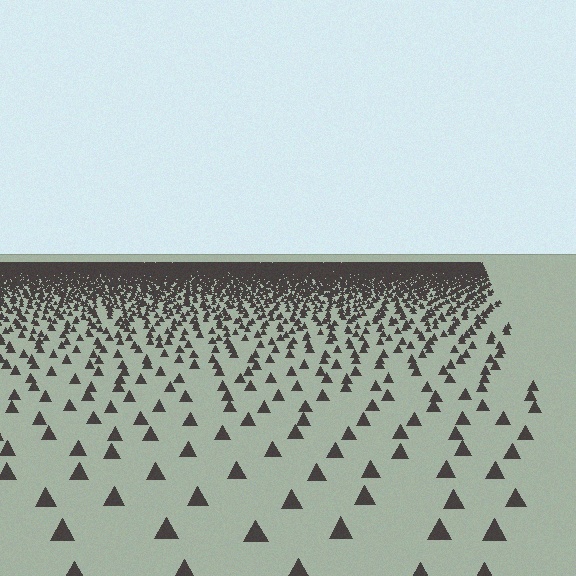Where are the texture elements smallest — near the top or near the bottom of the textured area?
Near the top.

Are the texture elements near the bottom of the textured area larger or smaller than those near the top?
Larger. Near the bottom, elements are closer to the viewer and appear at a bigger on-screen size.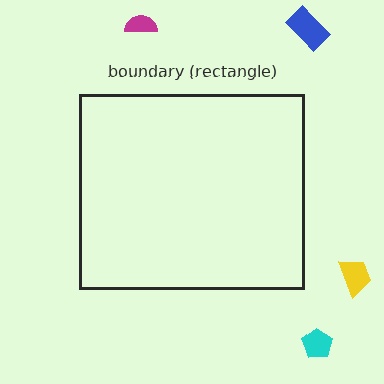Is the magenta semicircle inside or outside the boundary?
Outside.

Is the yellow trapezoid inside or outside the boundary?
Outside.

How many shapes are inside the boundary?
0 inside, 4 outside.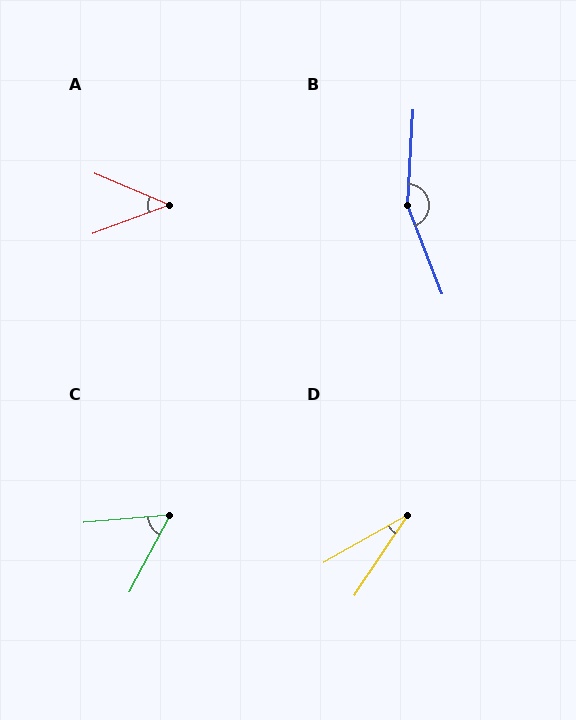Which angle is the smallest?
D, at approximately 26 degrees.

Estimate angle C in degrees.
Approximately 57 degrees.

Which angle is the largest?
B, at approximately 156 degrees.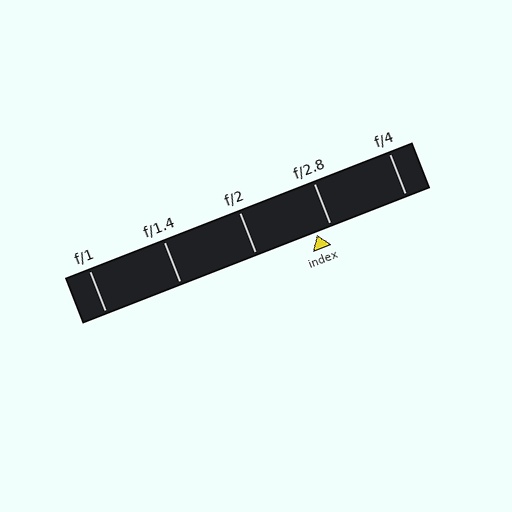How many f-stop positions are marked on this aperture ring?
There are 5 f-stop positions marked.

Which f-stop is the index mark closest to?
The index mark is closest to f/2.8.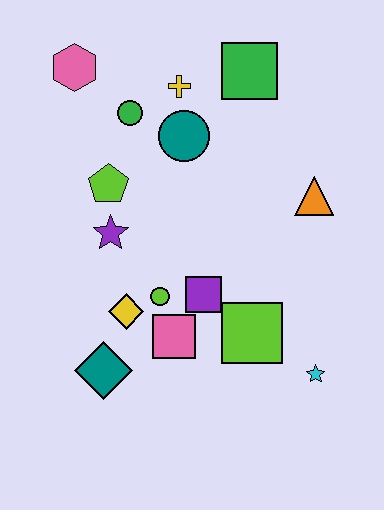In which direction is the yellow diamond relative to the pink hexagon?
The yellow diamond is below the pink hexagon.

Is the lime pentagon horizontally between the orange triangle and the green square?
No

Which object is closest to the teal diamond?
The yellow diamond is closest to the teal diamond.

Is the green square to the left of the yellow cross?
No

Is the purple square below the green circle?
Yes